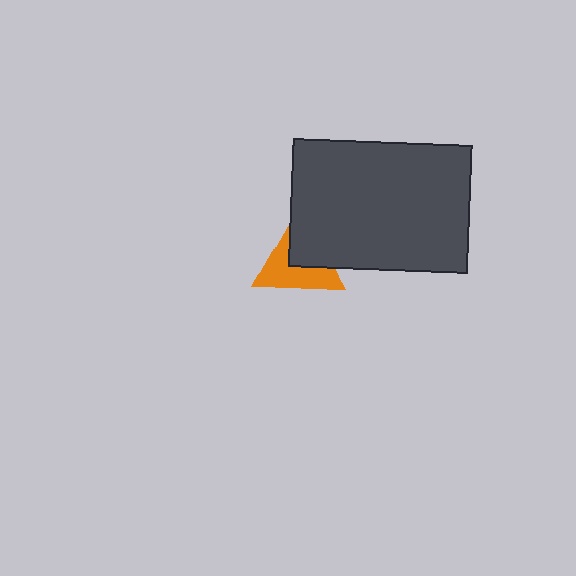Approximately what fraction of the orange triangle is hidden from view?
Roughly 44% of the orange triangle is hidden behind the dark gray rectangle.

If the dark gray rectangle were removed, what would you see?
You would see the complete orange triangle.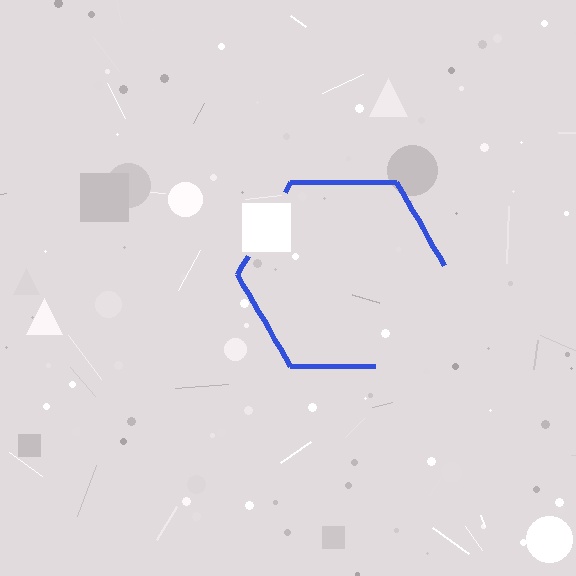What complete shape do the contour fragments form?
The contour fragments form a hexagon.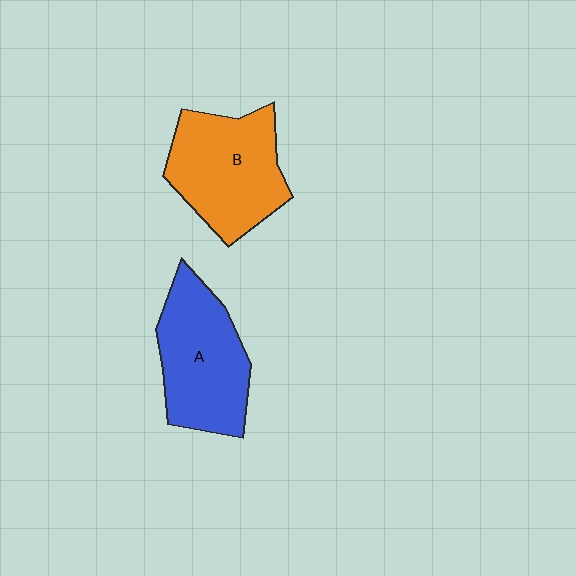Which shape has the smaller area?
Shape A (blue).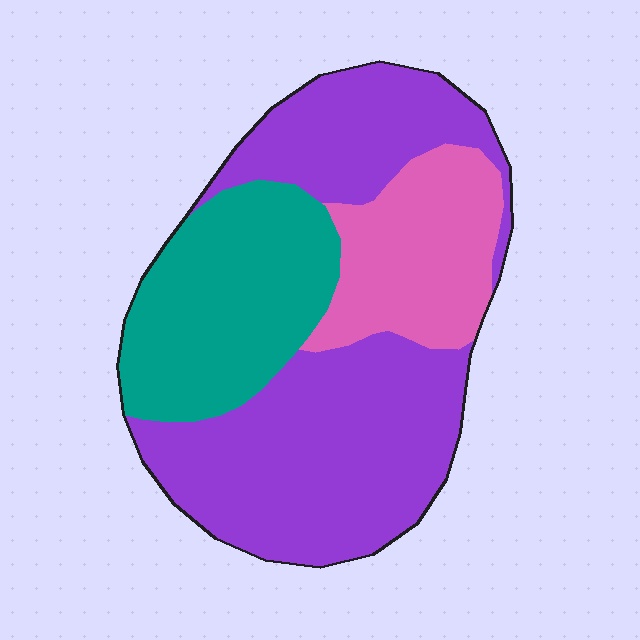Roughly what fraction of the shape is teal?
Teal takes up about one quarter (1/4) of the shape.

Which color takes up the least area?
Pink, at roughly 20%.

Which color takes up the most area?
Purple, at roughly 55%.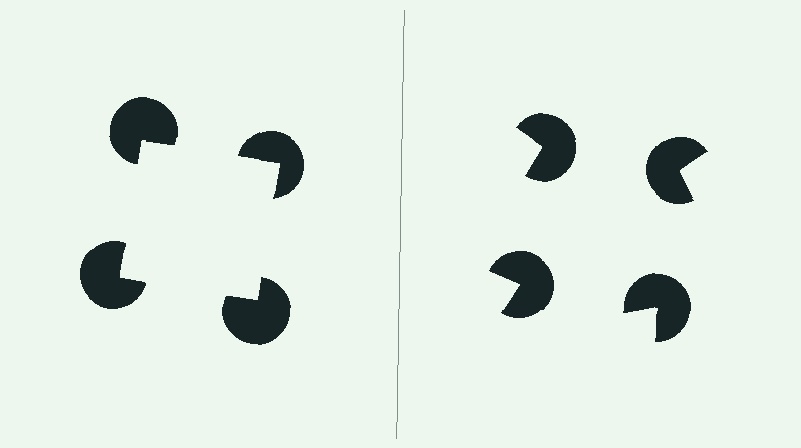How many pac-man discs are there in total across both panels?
8 — 4 on each side.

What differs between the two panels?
The pac-man discs are positioned identically on both sides; only the wedge orientations differ. On the left they align to a square; on the right they are misaligned.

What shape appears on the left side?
An illusory square.